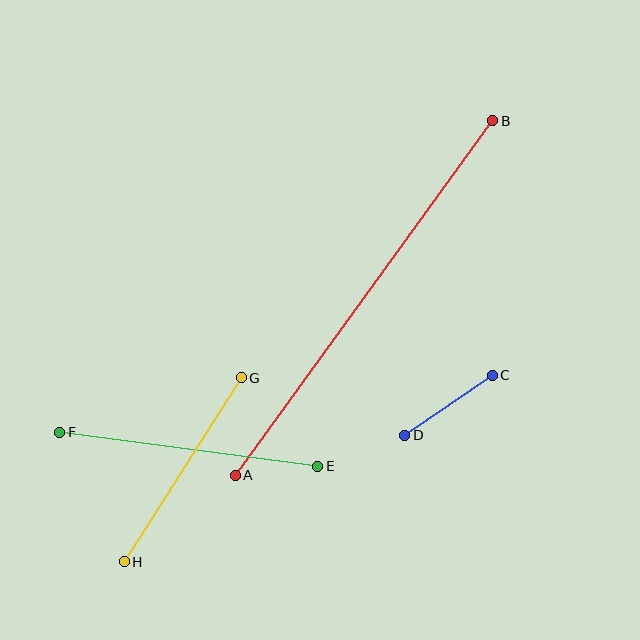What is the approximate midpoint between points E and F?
The midpoint is at approximately (189, 449) pixels.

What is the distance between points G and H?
The distance is approximately 219 pixels.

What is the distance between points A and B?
The distance is approximately 438 pixels.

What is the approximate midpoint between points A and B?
The midpoint is at approximately (364, 298) pixels.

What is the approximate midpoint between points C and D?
The midpoint is at approximately (449, 405) pixels.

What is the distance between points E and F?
The distance is approximately 260 pixels.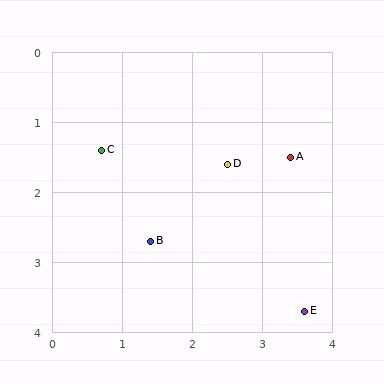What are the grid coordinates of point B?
Point B is at approximately (1.4, 2.7).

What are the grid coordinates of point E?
Point E is at approximately (3.6, 3.7).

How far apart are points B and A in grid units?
Points B and A are about 2.3 grid units apart.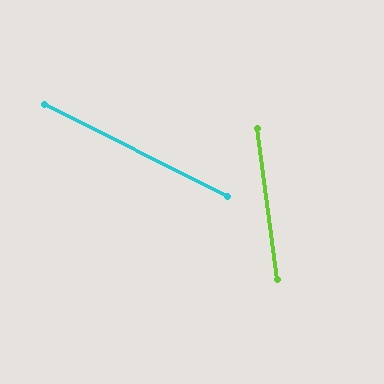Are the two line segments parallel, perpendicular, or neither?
Neither parallel nor perpendicular — they differ by about 56°.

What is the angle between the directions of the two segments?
Approximately 56 degrees.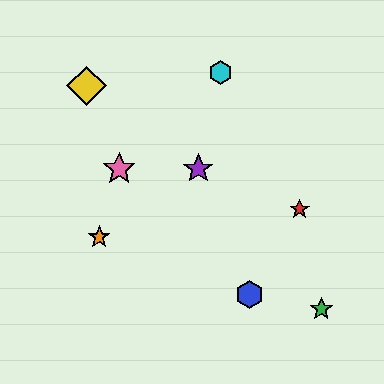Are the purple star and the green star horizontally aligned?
No, the purple star is at y≈169 and the green star is at y≈309.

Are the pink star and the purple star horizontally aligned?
Yes, both are at y≈169.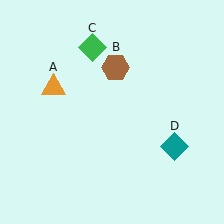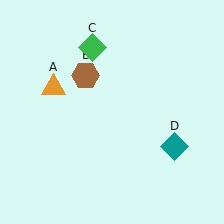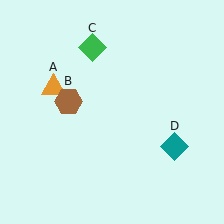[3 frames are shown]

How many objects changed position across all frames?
1 object changed position: brown hexagon (object B).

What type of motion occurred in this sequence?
The brown hexagon (object B) rotated counterclockwise around the center of the scene.